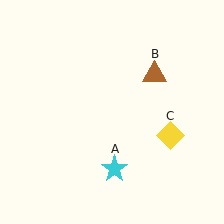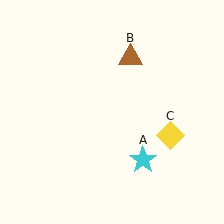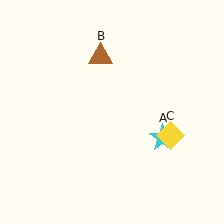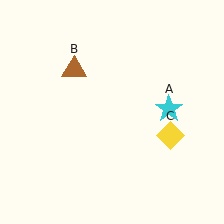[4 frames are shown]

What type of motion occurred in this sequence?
The cyan star (object A), brown triangle (object B) rotated counterclockwise around the center of the scene.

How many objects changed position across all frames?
2 objects changed position: cyan star (object A), brown triangle (object B).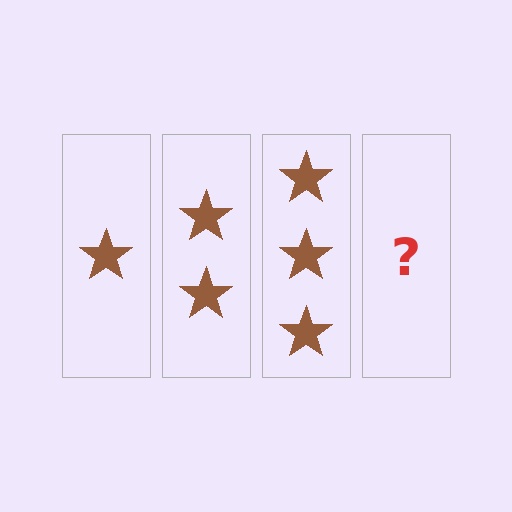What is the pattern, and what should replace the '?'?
The pattern is that each step adds one more star. The '?' should be 4 stars.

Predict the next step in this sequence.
The next step is 4 stars.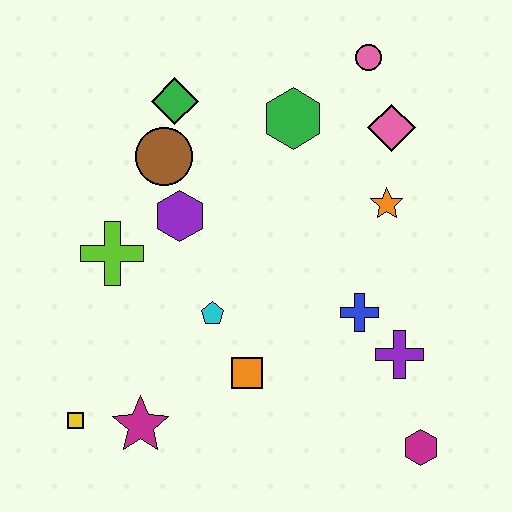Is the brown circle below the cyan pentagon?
No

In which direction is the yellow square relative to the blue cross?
The yellow square is to the left of the blue cross.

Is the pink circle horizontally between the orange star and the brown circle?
Yes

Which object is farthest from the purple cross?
The green diamond is farthest from the purple cross.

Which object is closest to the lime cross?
The purple hexagon is closest to the lime cross.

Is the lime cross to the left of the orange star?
Yes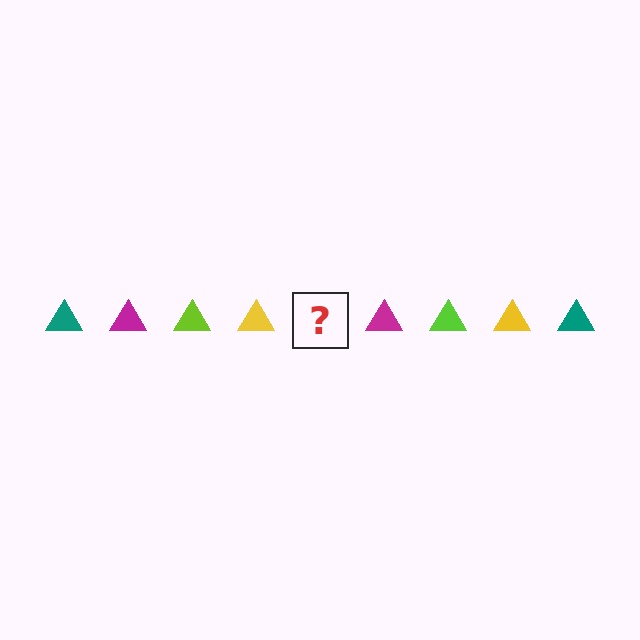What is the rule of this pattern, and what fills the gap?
The rule is that the pattern cycles through teal, magenta, lime, yellow triangles. The gap should be filled with a teal triangle.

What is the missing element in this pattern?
The missing element is a teal triangle.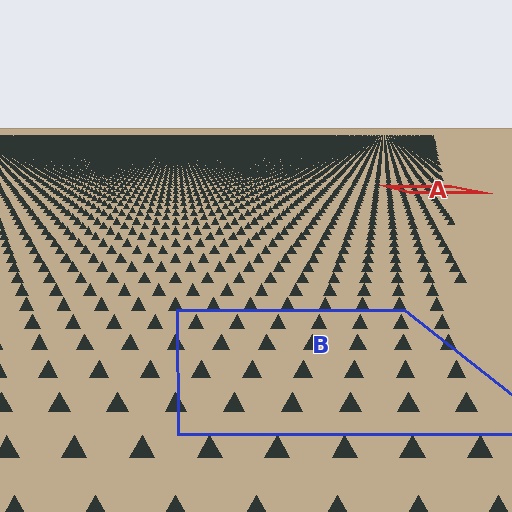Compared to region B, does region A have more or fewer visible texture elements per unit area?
Region A has more texture elements per unit area — they are packed more densely because it is farther away.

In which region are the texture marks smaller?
The texture marks are smaller in region A, because it is farther away.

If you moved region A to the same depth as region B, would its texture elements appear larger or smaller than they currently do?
They would appear larger. At a closer depth, the same texture elements are projected at a bigger on-screen size.